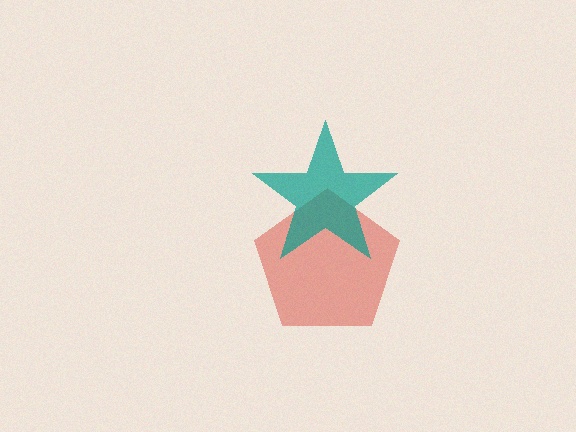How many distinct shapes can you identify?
There are 2 distinct shapes: a red pentagon, a teal star.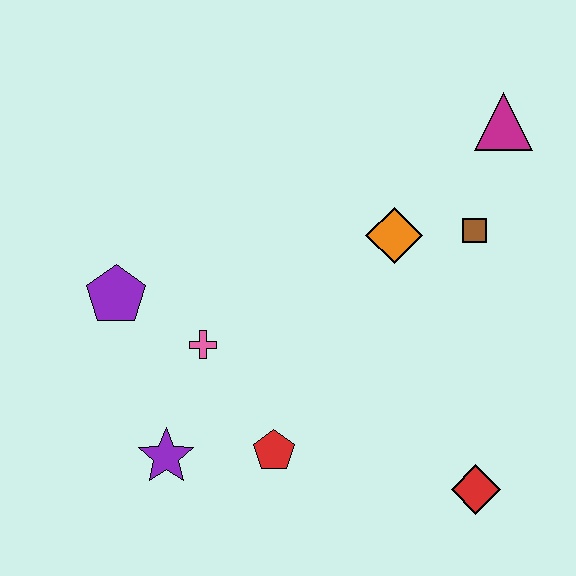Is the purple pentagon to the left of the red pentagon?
Yes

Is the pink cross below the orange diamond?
Yes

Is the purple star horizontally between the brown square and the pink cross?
No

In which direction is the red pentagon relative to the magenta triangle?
The red pentagon is below the magenta triangle.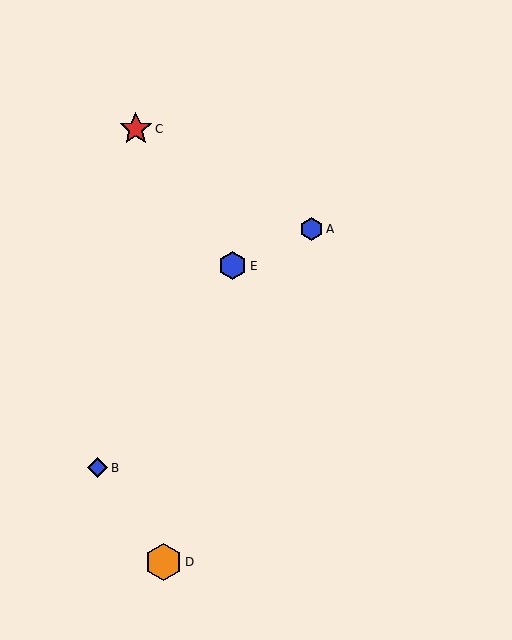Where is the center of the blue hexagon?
The center of the blue hexagon is at (312, 229).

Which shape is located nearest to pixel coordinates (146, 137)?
The red star (labeled C) at (136, 129) is nearest to that location.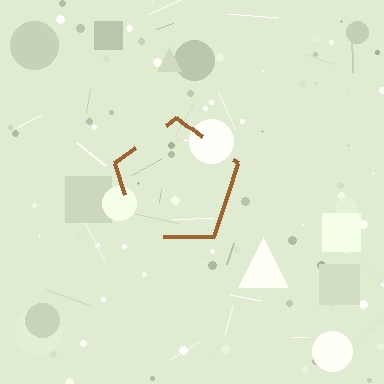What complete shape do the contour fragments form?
The contour fragments form a pentagon.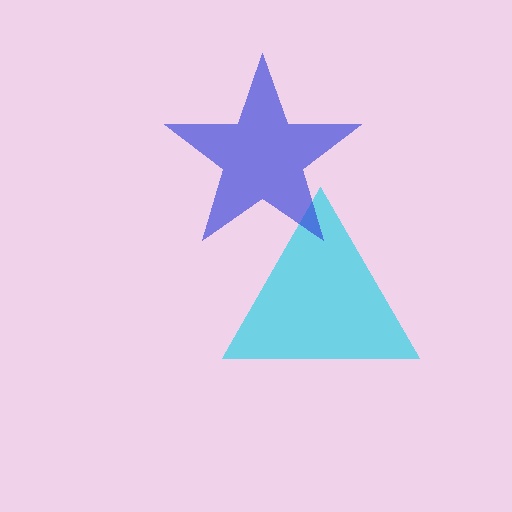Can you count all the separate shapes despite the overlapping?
Yes, there are 2 separate shapes.